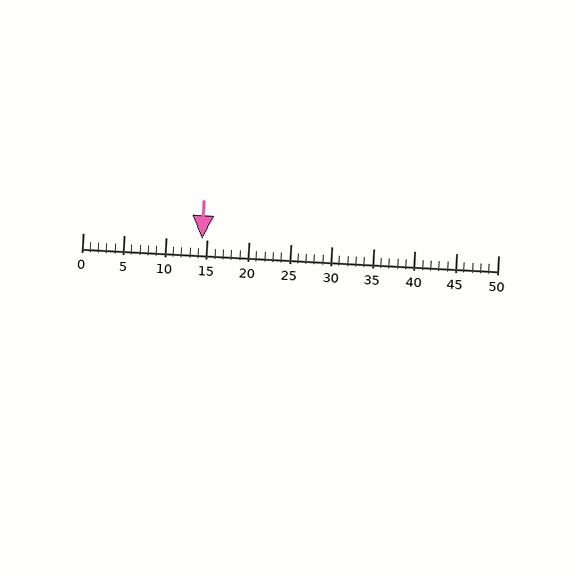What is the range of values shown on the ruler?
The ruler shows values from 0 to 50.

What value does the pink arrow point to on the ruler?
The pink arrow points to approximately 14.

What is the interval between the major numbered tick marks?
The major tick marks are spaced 5 units apart.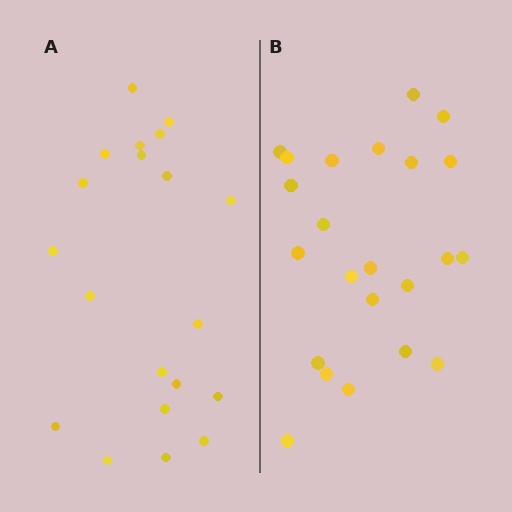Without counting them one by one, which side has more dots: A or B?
Region B (the right region) has more dots.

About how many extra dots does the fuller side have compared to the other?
Region B has just a few more — roughly 2 or 3 more dots than region A.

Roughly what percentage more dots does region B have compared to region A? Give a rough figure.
About 15% more.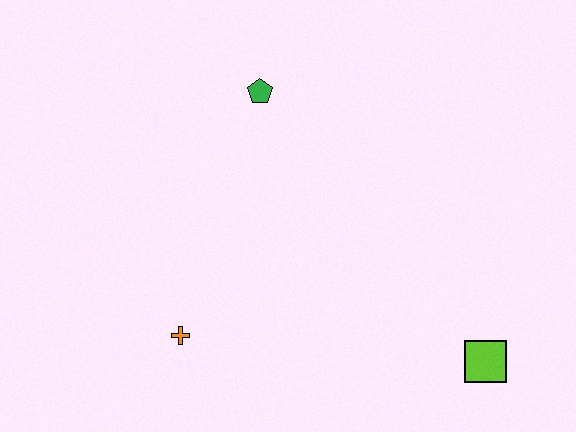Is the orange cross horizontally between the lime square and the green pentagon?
No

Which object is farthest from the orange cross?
The lime square is farthest from the orange cross.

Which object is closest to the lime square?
The orange cross is closest to the lime square.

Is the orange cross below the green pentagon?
Yes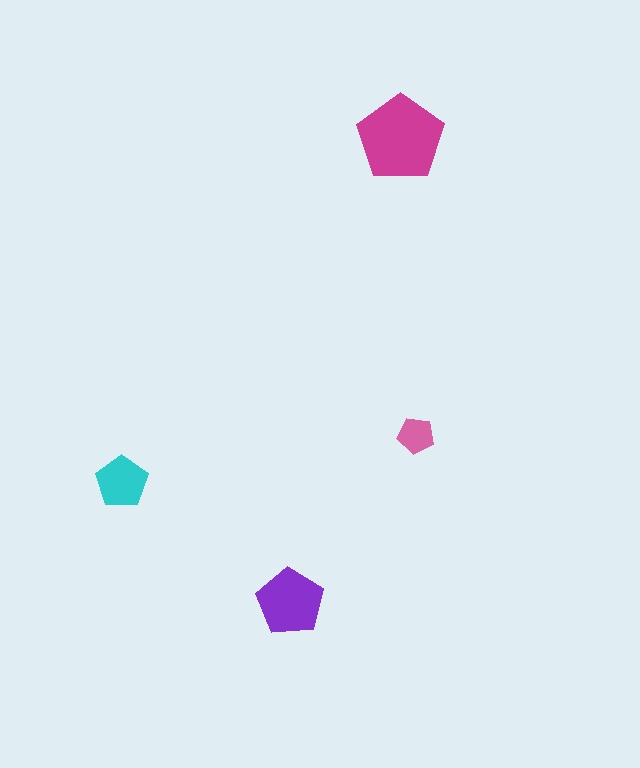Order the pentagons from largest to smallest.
the magenta one, the purple one, the cyan one, the pink one.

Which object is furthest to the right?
The pink pentagon is rightmost.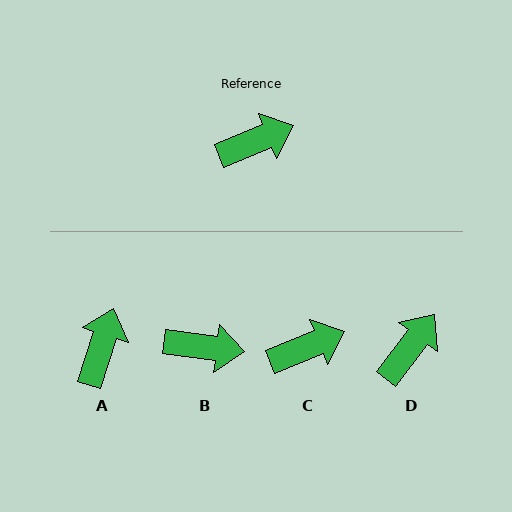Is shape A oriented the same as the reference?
No, it is off by about 50 degrees.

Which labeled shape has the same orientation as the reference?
C.